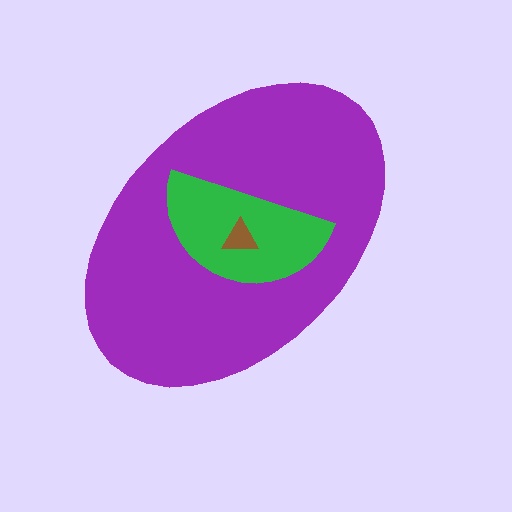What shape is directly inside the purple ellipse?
The green semicircle.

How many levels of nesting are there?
3.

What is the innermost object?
The brown triangle.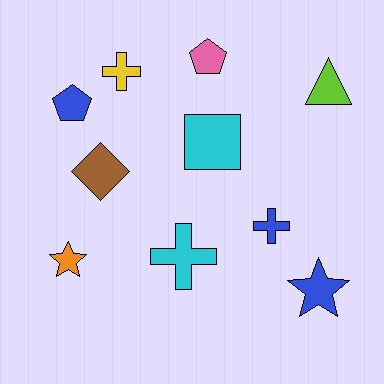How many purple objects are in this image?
There are no purple objects.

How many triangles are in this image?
There is 1 triangle.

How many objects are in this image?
There are 10 objects.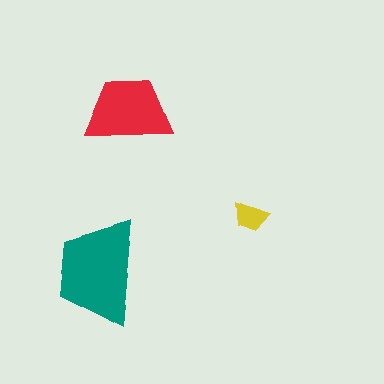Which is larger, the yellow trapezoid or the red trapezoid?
The red one.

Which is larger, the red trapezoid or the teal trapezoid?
The teal one.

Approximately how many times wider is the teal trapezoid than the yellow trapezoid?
About 3 times wider.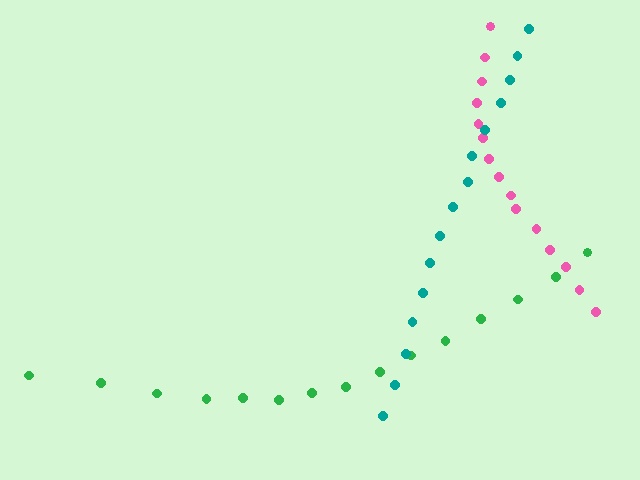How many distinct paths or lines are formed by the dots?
There are 3 distinct paths.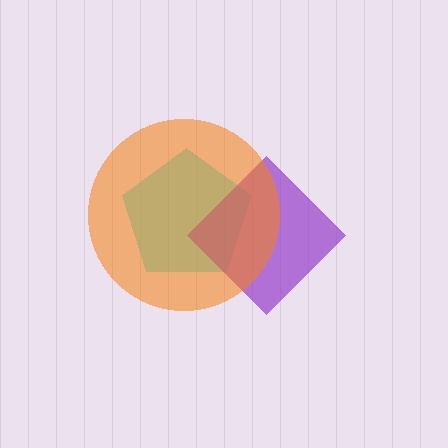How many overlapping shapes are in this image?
There are 3 overlapping shapes in the image.